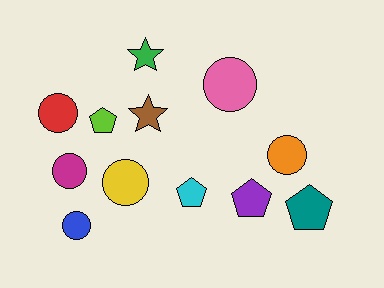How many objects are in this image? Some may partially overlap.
There are 12 objects.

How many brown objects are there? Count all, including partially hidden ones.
There is 1 brown object.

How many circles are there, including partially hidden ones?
There are 6 circles.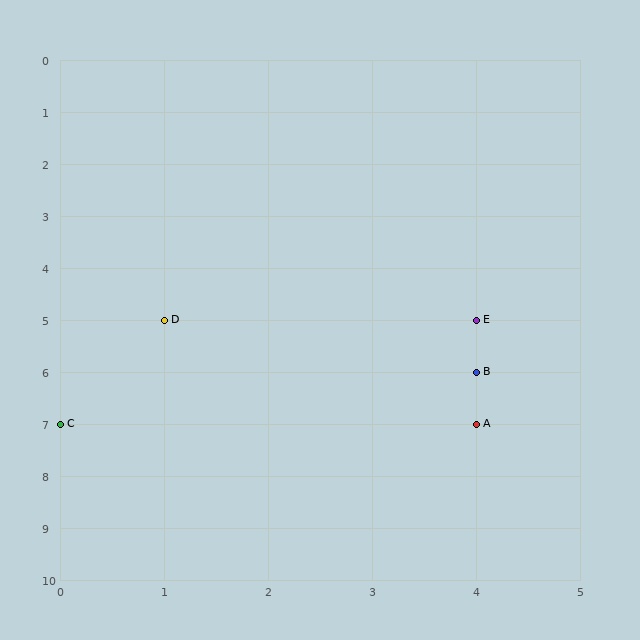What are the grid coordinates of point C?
Point C is at grid coordinates (0, 7).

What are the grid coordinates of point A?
Point A is at grid coordinates (4, 7).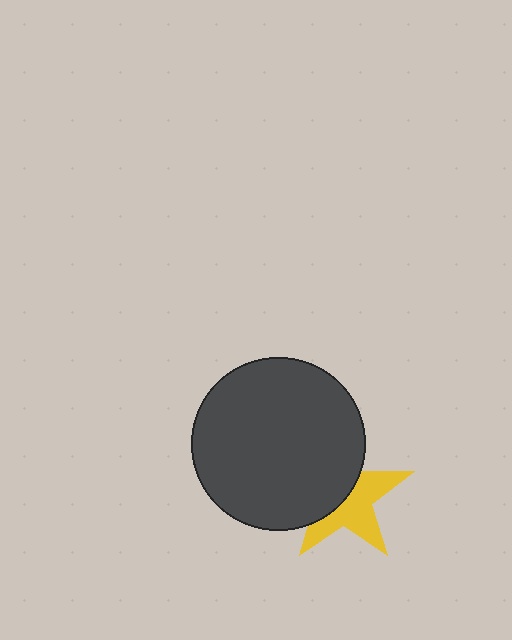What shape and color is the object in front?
The object in front is a dark gray circle.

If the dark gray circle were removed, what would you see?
You would see the complete yellow star.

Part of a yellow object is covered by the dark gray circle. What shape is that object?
It is a star.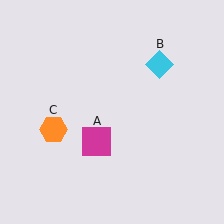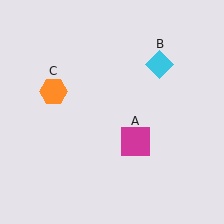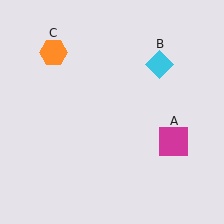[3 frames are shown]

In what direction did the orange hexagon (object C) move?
The orange hexagon (object C) moved up.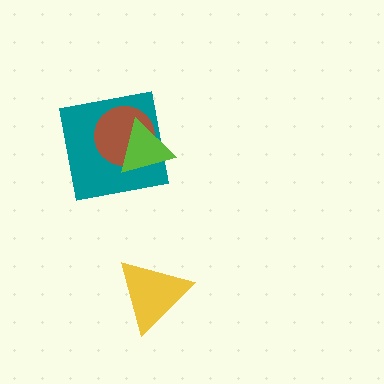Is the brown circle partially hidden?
Yes, it is partially covered by another shape.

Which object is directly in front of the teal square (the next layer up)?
The brown circle is directly in front of the teal square.